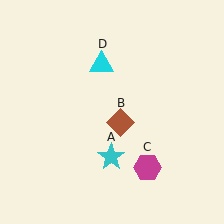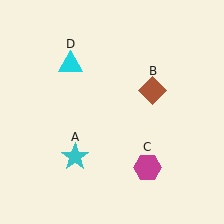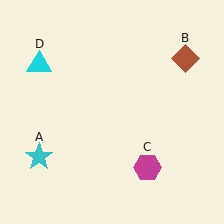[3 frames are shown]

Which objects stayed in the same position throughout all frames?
Magenta hexagon (object C) remained stationary.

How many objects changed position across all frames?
3 objects changed position: cyan star (object A), brown diamond (object B), cyan triangle (object D).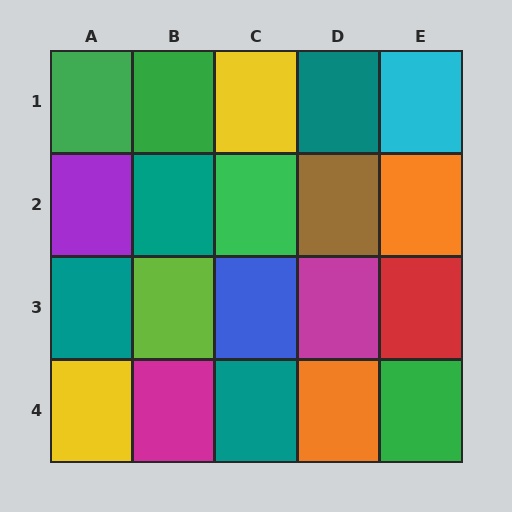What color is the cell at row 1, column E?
Cyan.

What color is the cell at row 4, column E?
Green.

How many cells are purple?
1 cell is purple.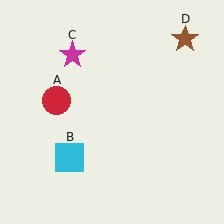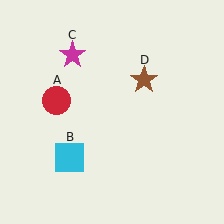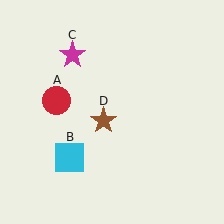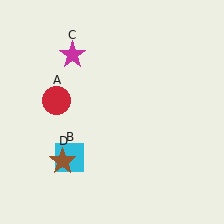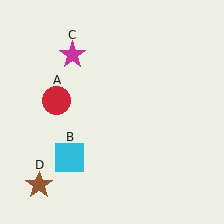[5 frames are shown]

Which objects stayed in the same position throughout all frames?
Red circle (object A) and cyan square (object B) and magenta star (object C) remained stationary.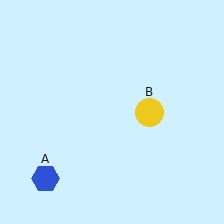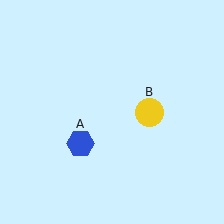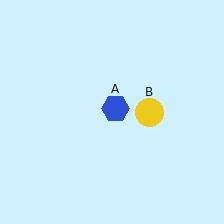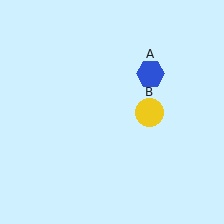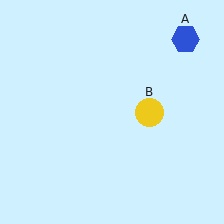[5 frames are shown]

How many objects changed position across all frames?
1 object changed position: blue hexagon (object A).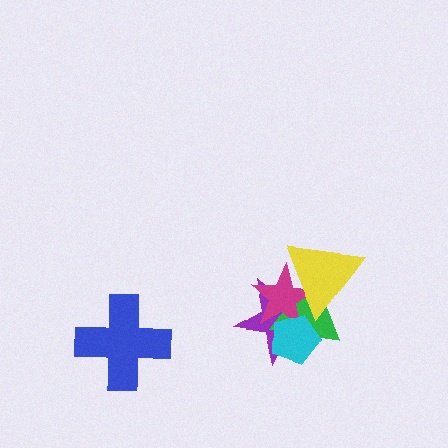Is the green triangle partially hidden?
Yes, it is partially covered by another shape.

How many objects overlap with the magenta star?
4 objects overlap with the magenta star.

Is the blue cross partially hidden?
No, no other shape covers it.